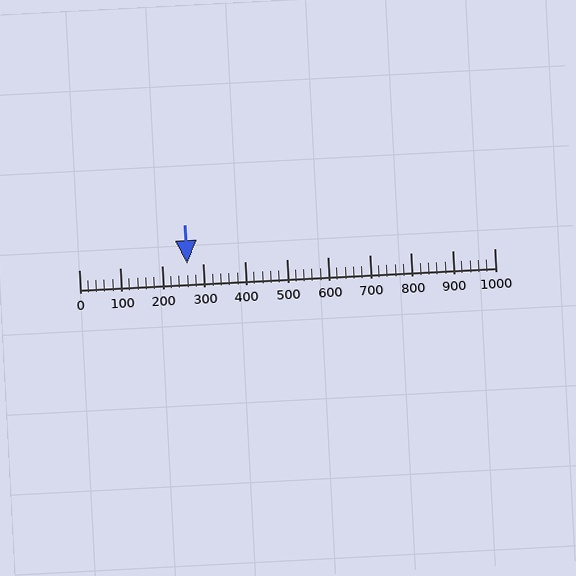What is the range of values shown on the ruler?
The ruler shows values from 0 to 1000.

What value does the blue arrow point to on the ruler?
The blue arrow points to approximately 260.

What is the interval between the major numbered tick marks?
The major tick marks are spaced 100 units apart.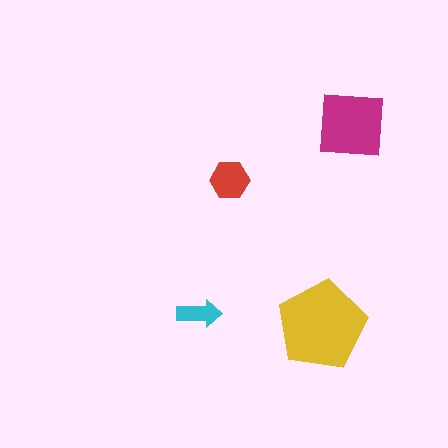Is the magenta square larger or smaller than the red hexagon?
Larger.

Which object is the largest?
The yellow pentagon.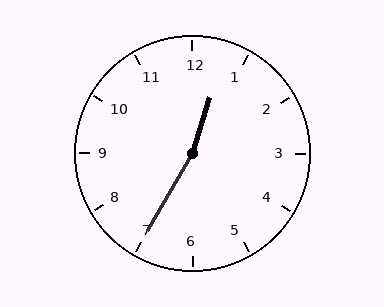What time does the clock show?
12:35.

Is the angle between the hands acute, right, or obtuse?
It is obtuse.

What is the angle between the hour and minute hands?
Approximately 168 degrees.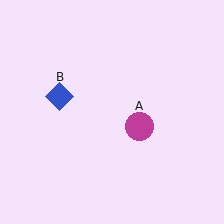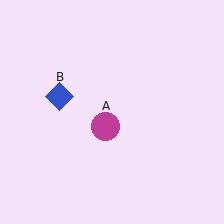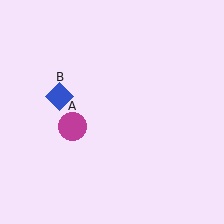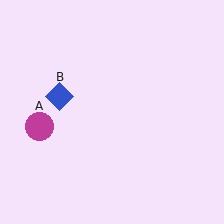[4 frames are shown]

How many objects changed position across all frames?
1 object changed position: magenta circle (object A).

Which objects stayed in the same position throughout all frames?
Blue diamond (object B) remained stationary.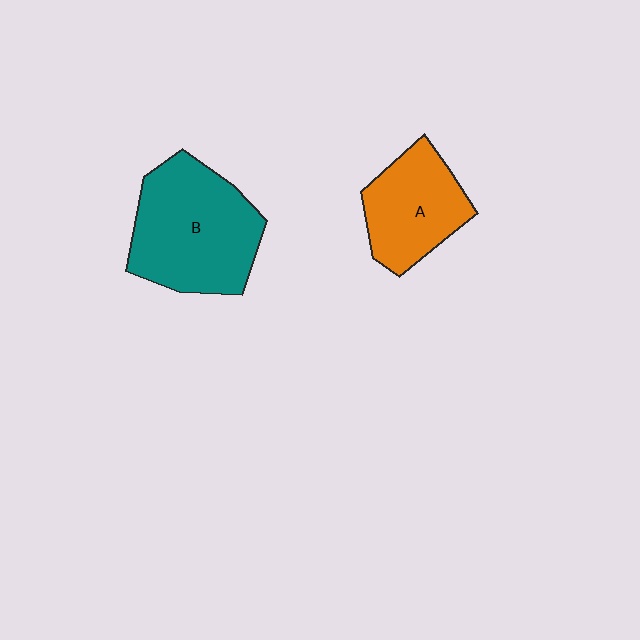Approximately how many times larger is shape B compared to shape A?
Approximately 1.5 times.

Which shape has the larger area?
Shape B (teal).